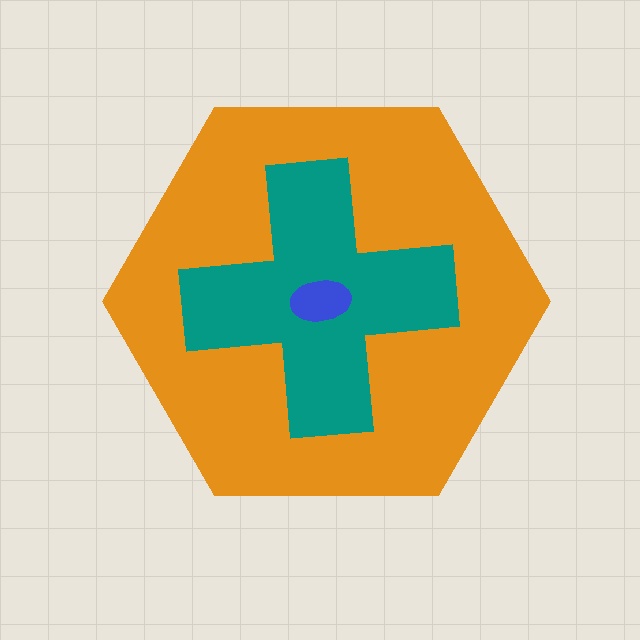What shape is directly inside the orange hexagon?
The teal cross.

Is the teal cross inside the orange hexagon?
Yes.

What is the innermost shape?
The blue ellipse.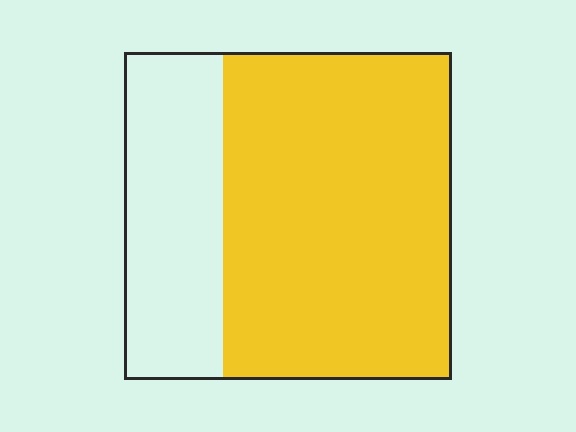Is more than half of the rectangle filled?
Yes.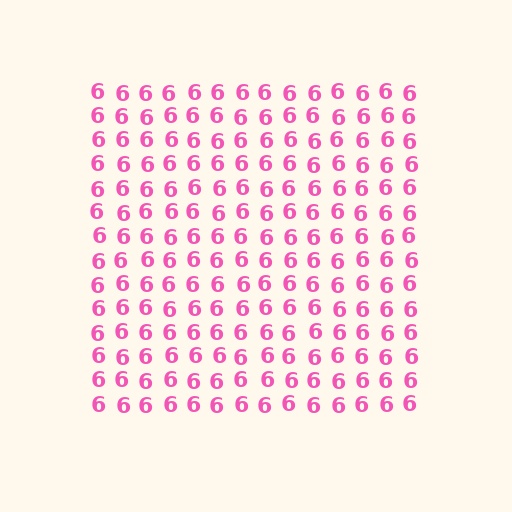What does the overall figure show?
The overall figure shows a square.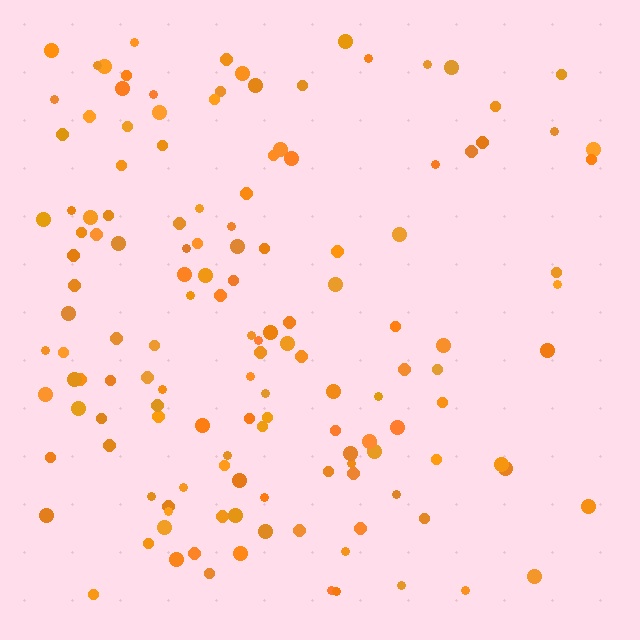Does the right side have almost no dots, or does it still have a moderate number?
Still a moderate number, just noticeably fewer than the left.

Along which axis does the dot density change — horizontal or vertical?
Horizontal.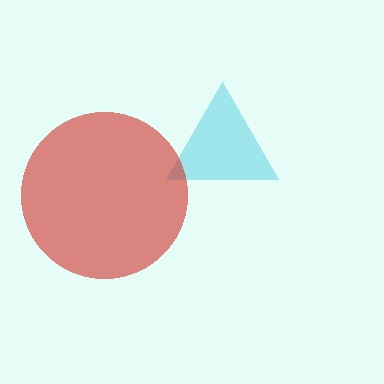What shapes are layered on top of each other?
The layered shapes are: a cyan triangle, a red circle.